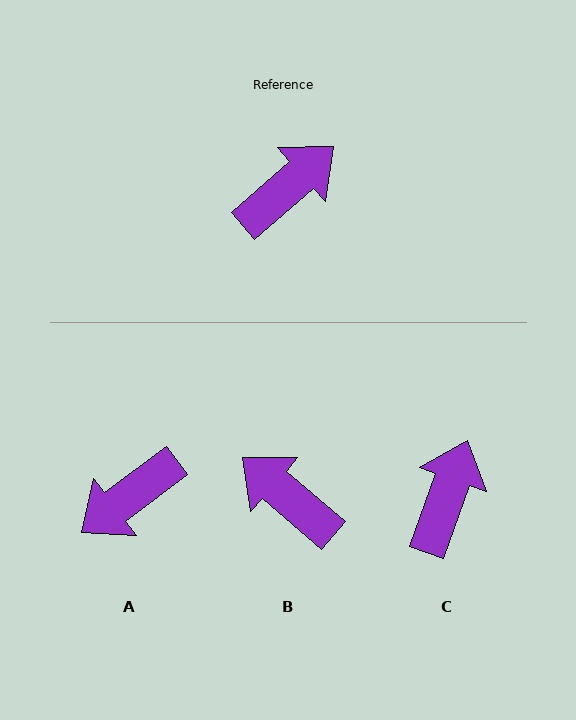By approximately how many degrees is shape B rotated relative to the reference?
Approximately 98 degrees counter-clockwise.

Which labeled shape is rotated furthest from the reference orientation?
A, about 176 degrees away.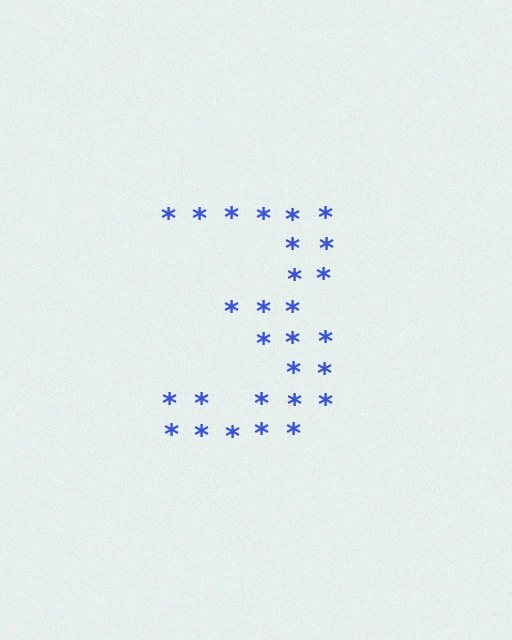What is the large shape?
The large shape is the digit 3.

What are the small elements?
The small elements are asterisks.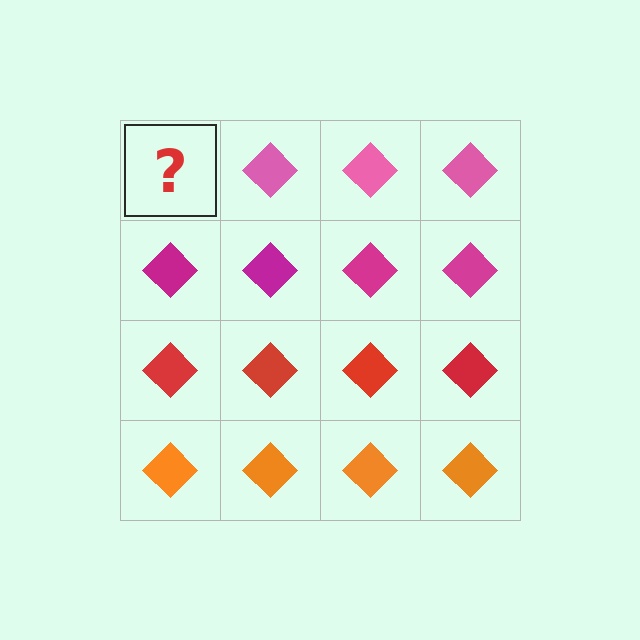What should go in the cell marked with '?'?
The missing cell should contain a pink diamond.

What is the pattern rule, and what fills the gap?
The rule is that each row has a consistent color. The gap should be filled with a pink diamond.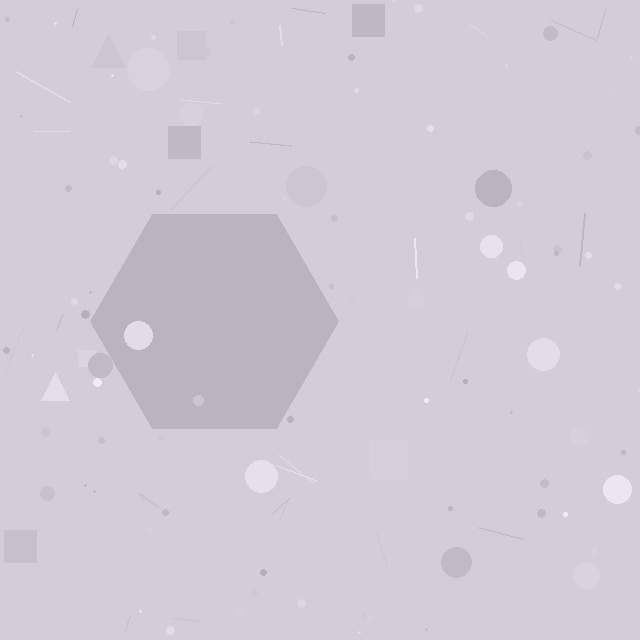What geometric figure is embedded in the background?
A hexagon is embedded in the background.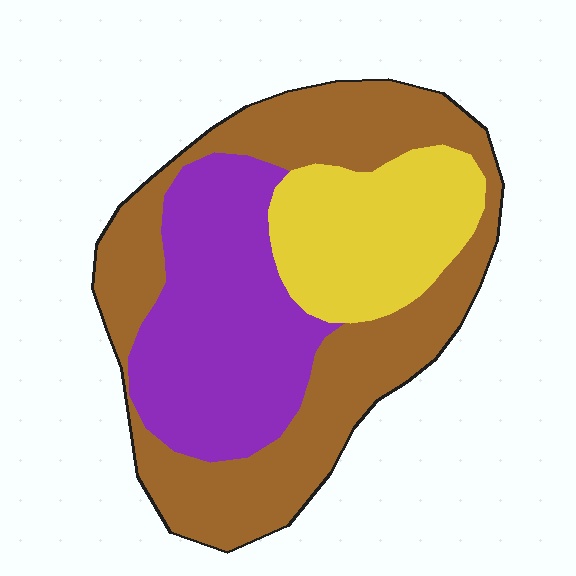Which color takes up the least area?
Yellow, at roughly 20%.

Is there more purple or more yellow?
Purple.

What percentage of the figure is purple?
Purple covers around 30% of the figure.